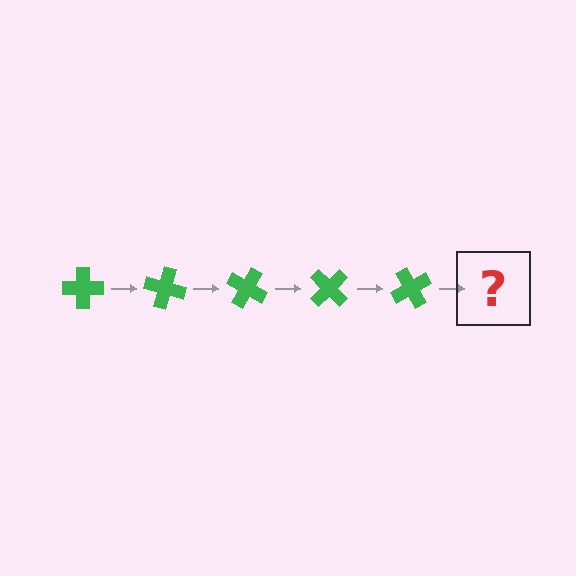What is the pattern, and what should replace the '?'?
The pattern is that the cross rotates 15 degrees each step. The '?' should be a green cross rotated 75 degrees.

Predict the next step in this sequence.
The next step is a green cross rotated 75 degrees.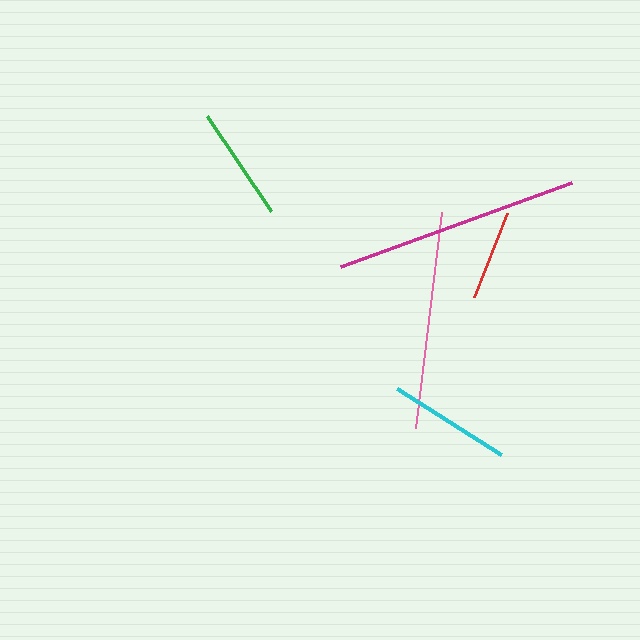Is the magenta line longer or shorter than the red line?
The magenta line is longer than the red line.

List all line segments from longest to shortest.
From longest to shortest: magenta, pink, cyan, green, red.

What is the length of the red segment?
The red segment is approximately 91 pixels long.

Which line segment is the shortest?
The red line is the shortest at approximately 91 pixels.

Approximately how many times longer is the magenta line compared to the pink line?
The magenta line is approximately 1.1 times the length of the pink line.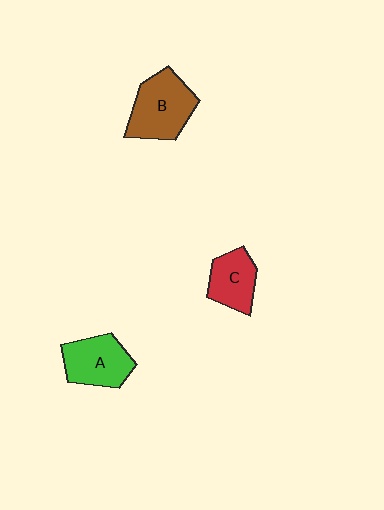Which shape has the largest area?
Shape B (brown).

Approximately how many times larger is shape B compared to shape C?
Approximately 1.5 times.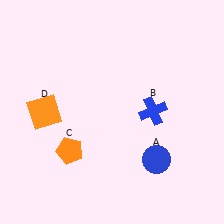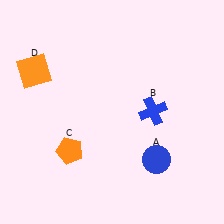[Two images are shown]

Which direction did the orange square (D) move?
The orange square (D) moved up.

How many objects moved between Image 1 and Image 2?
1 object moved between the two images.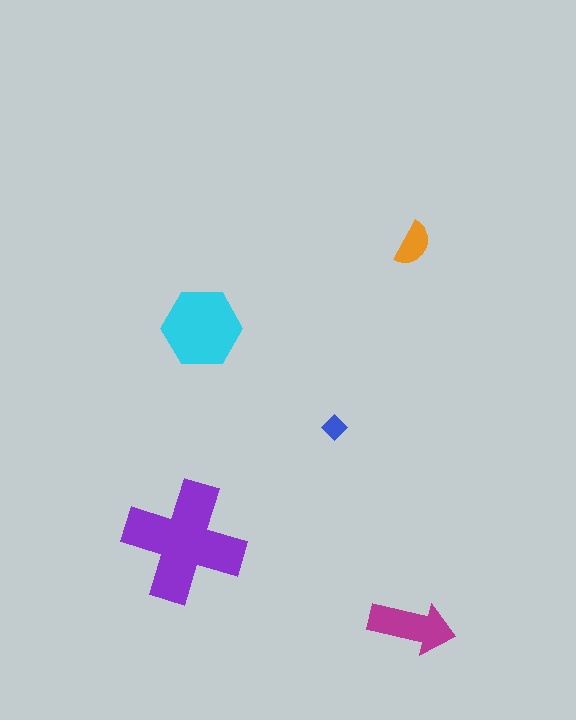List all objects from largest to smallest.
The purple cross, the cyan hexagon, the magenta arrow, the orange semicircle, the blue diamond.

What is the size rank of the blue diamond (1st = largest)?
5th.